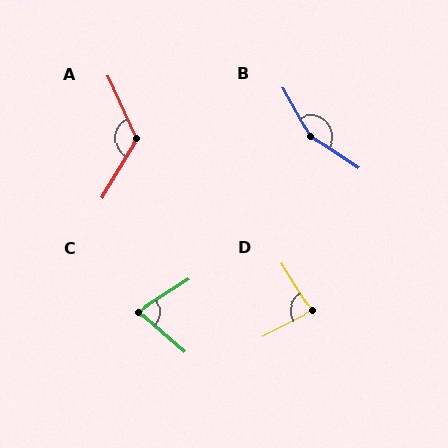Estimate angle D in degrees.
Approximately 86 degrees.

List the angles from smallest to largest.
C (74°), D (86°), A (125°), B (152°).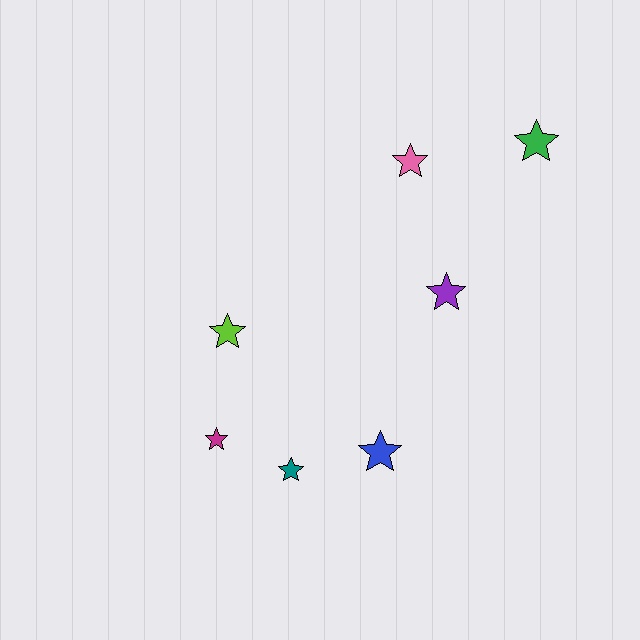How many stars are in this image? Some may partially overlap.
There are 7 stars.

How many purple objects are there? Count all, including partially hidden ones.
There is 1 purple object.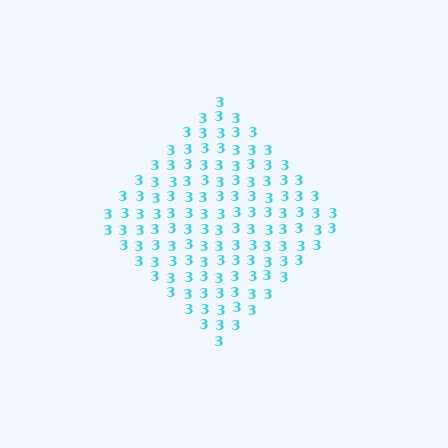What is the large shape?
The large shape is a diamond.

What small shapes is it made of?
It is made of small digit 3's.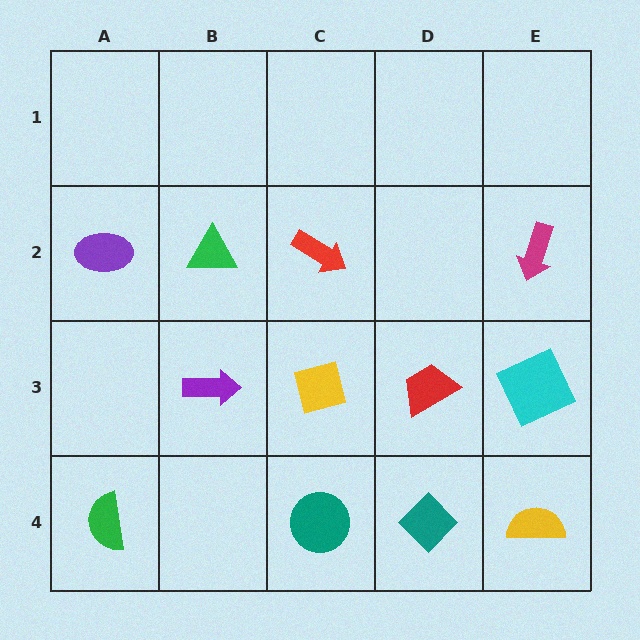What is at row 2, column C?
A red arrow.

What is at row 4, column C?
A teal circle.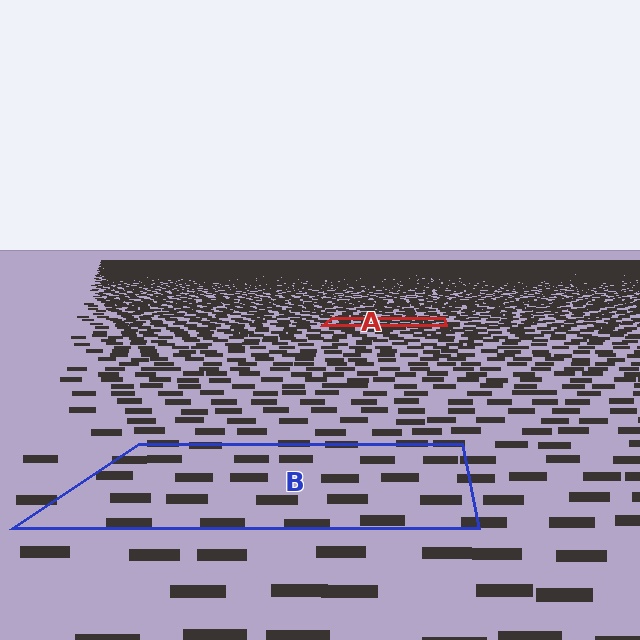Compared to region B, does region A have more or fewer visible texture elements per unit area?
Region A has more texture elements per unit area — they are packed more densely because it is farther away.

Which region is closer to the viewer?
Region B is closer. The texture elements there are larger and more spread out.